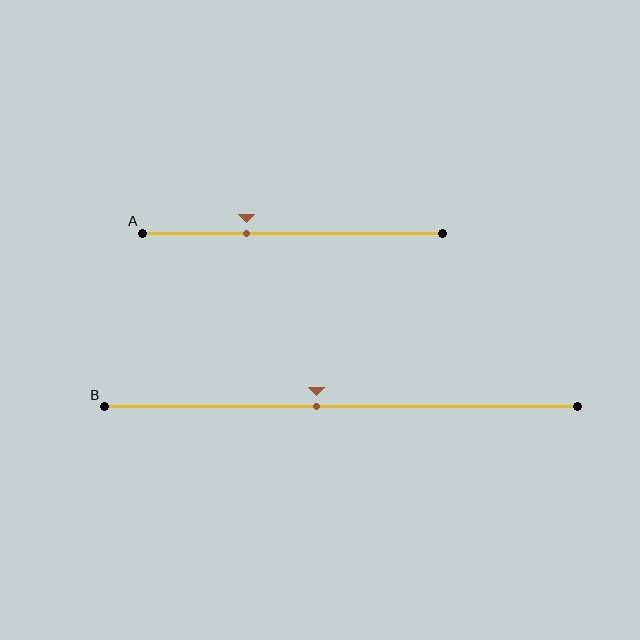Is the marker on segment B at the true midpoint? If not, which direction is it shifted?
No, the marker on segment B is shifted to the left by about 5% of the segment length.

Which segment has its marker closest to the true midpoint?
Segment B has its marker closest to the true midpoint.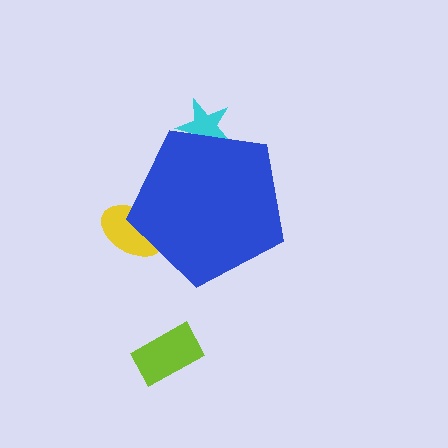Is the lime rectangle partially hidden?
No, the lime rectangle is fully visible.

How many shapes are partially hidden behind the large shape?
2 shapes are partially hidden.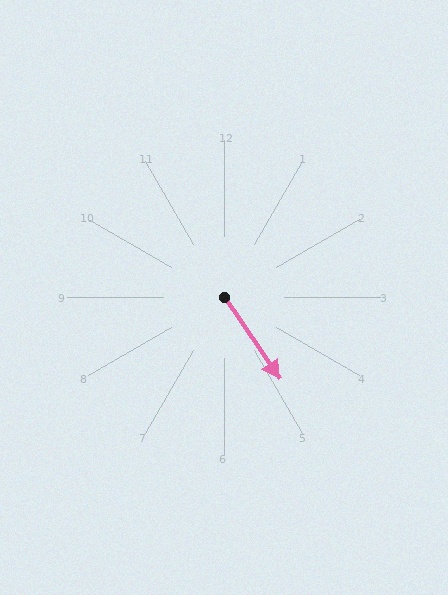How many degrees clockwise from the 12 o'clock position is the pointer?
Approximately 145 degrees.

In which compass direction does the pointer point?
Southeast.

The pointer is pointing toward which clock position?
Roughly 5 o'clock.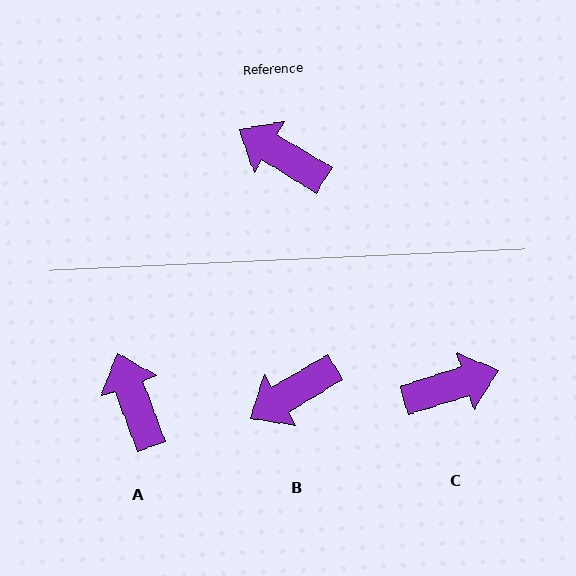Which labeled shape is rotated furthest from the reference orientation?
C, about 131 degrees away.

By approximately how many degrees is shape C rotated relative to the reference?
Approximately 131 degrees clockwise.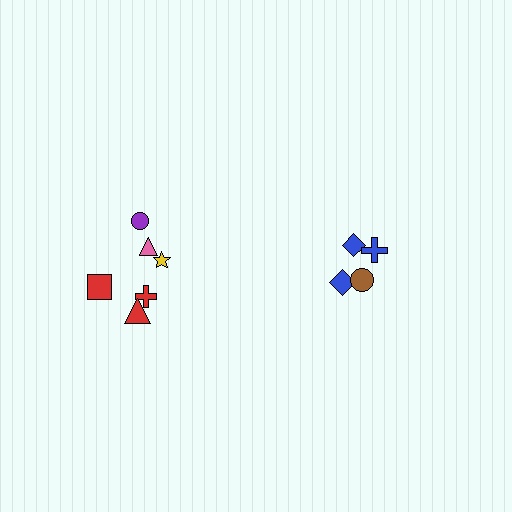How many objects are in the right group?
There are 4 objects.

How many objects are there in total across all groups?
There are 10 objects.